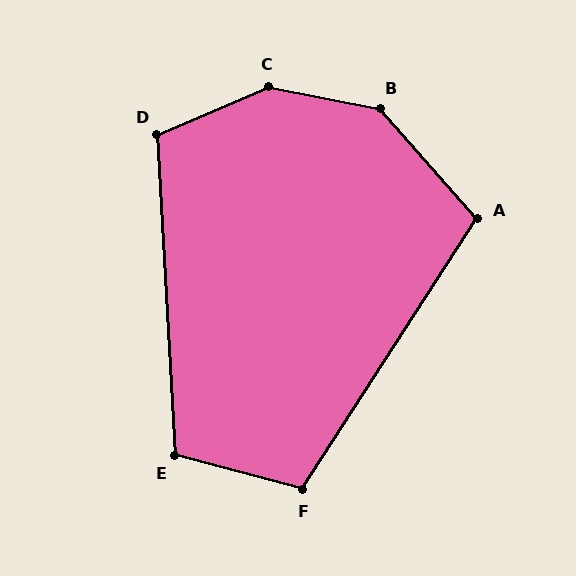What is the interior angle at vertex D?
Approximately 110 degrees (obtuse).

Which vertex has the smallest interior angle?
A, at approximately 106 degrees.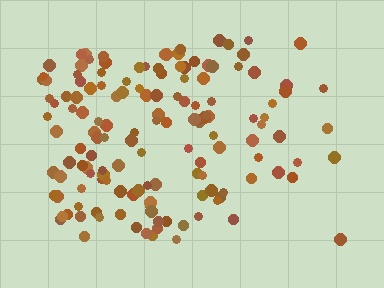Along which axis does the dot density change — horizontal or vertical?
Horizontal.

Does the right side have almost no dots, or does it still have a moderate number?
Still a moderate number, just noticeably fewer than the left.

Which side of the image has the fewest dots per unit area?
The right.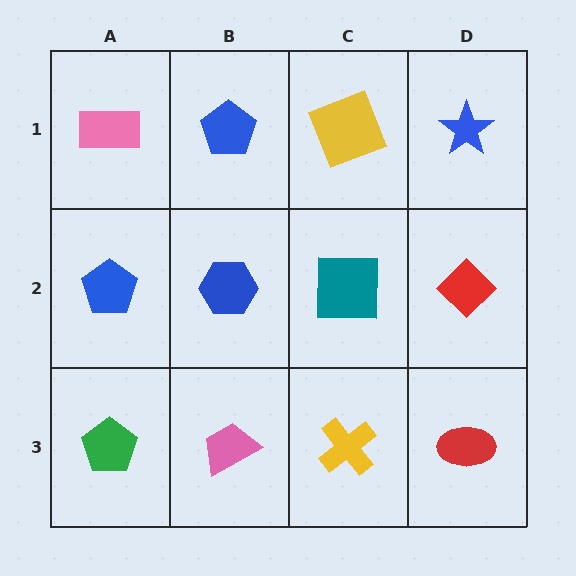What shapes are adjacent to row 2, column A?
A pink rectangle (row 1, column A), a green pentagon (row 3, column A), a blue hexagon (row 2, column B).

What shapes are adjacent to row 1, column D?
A red diamond (row 2, column D), a yellow square (row 1, column C).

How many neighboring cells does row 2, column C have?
4.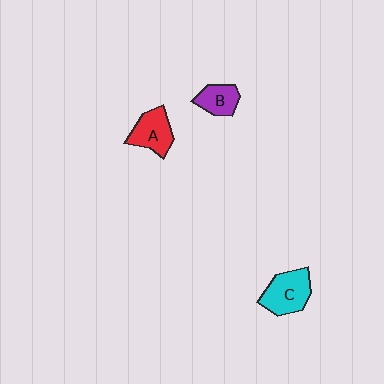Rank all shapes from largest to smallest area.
From largest to smallest: C (cyan), A (red), B (purple).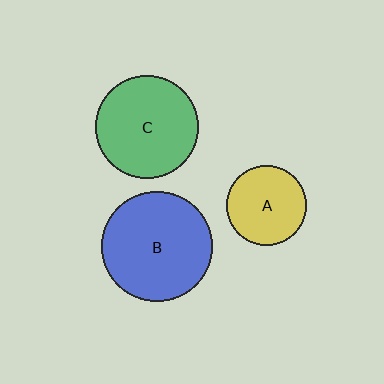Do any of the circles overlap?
No, none of the circles overlap.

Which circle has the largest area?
Circle B (blue).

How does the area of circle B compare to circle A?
Approximately 1.9 times.